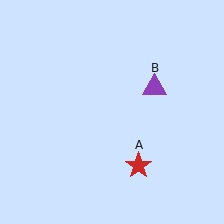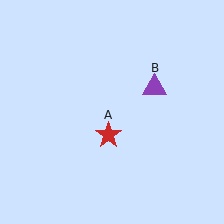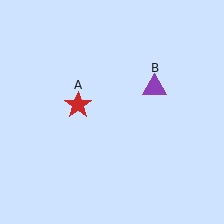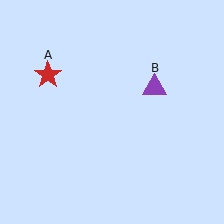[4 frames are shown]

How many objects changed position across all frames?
1 object changed position: red star (object A).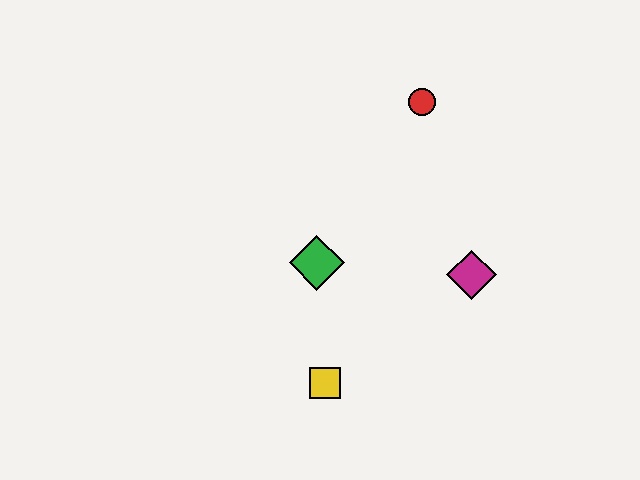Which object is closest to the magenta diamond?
The green diamond is closest to the magenta diamond.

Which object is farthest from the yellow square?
The red circle is farthest from the yellow square.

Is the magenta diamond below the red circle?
Yes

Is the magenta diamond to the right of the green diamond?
Yes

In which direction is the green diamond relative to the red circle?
The green diamond is below the red circle.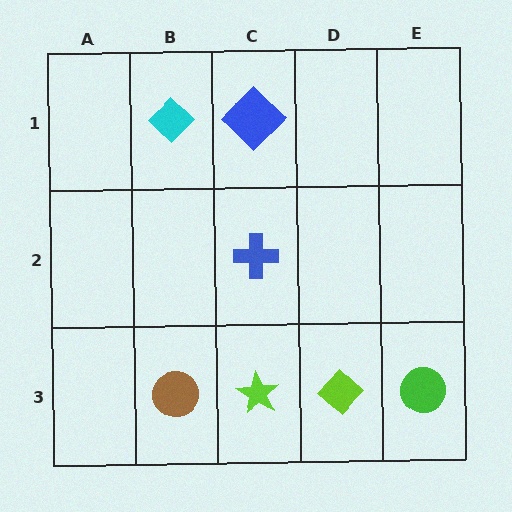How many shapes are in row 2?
1 shape.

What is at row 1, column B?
A cyan diamond.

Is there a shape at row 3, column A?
No, that cell is empty.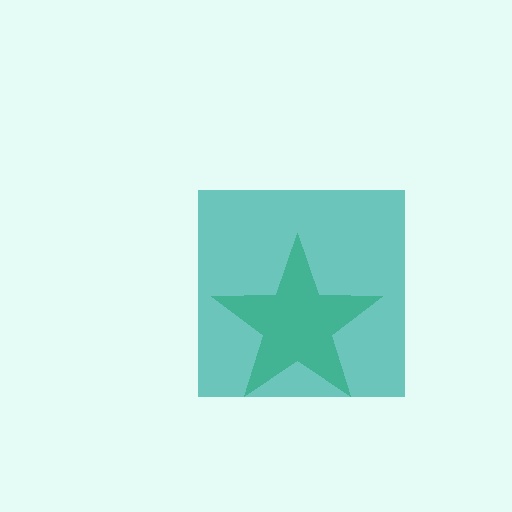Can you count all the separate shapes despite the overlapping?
Yes, there are 2 separate shapes.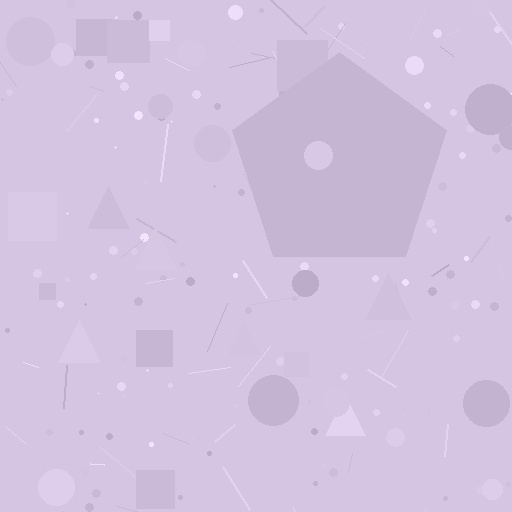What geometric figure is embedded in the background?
A pentagon is embedded in the background.